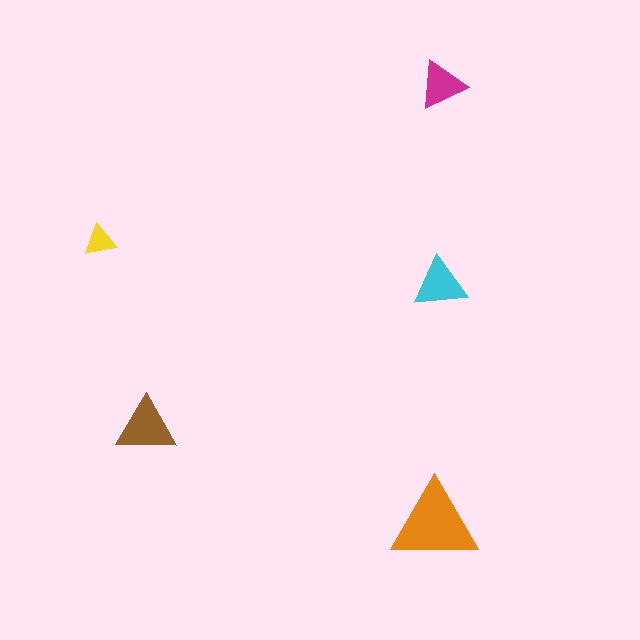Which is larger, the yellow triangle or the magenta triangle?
The magenta one.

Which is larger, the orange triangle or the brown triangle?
The orange one.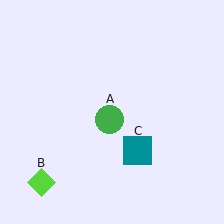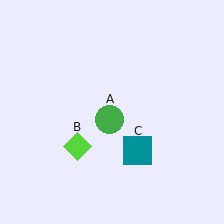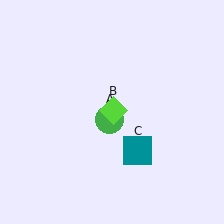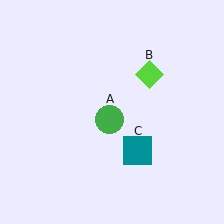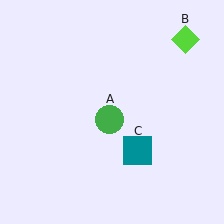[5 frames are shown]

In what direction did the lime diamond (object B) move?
The lime diamond (object B) moved up and to the right.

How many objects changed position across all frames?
1 object changed position: lime diamond (object B).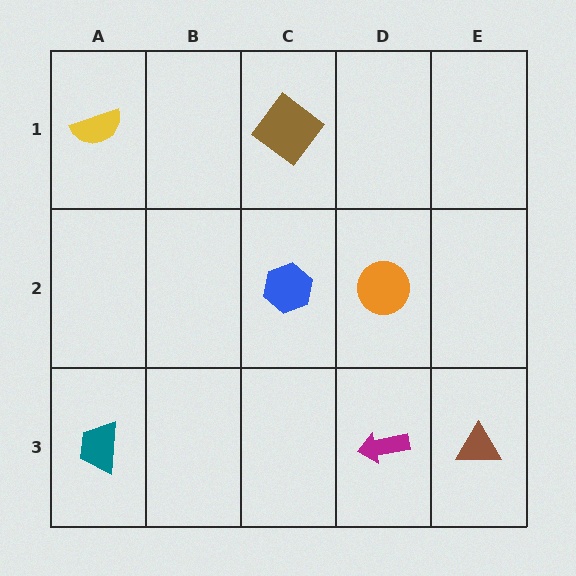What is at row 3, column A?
A teal trapezoid.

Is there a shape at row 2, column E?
No, that cell is empty.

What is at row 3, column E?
A brown triangle.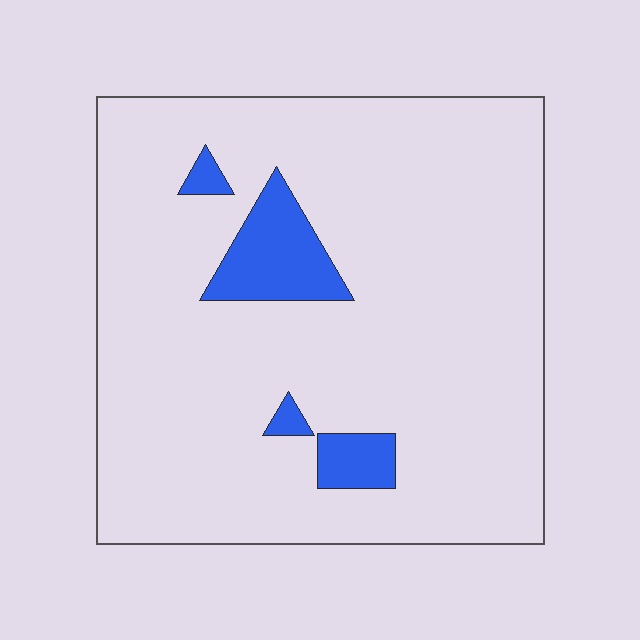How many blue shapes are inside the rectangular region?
4.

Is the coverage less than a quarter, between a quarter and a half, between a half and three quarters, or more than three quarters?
Less than a quarter.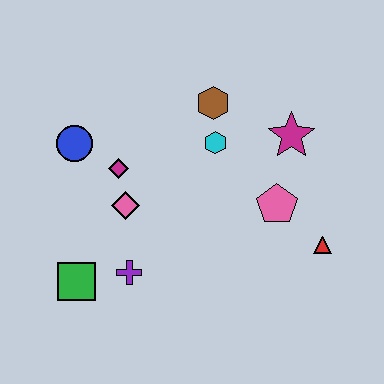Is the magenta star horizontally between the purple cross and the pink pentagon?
No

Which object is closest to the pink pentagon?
The red triangle is closest to the pink pentagon.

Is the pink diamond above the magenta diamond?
No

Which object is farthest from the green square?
The magenta star is farthest from the green square.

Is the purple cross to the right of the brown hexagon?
No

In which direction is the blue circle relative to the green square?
The blue circle is above the green square.